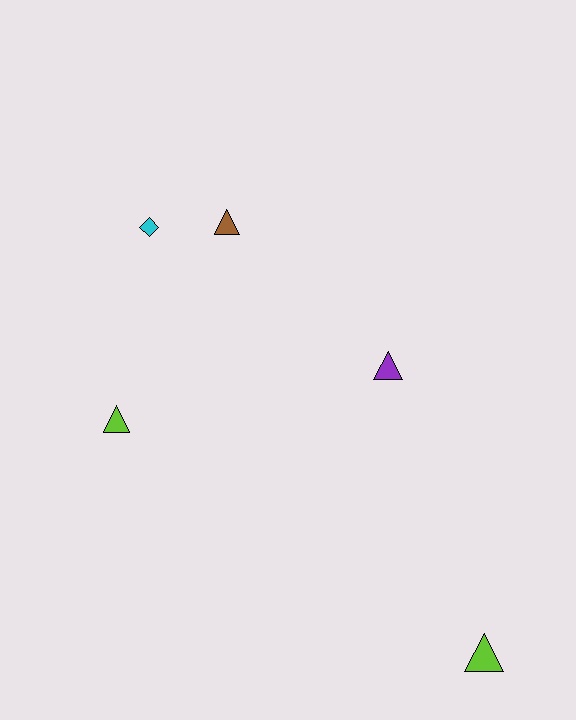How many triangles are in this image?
There are 4 triangles.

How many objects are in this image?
There are 5 objects.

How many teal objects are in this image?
There are no teal objects.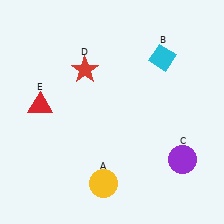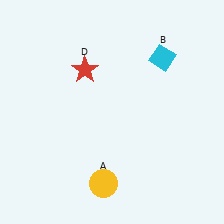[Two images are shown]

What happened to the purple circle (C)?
The purple circle (C) was removed in Image 2. It was in the bottom-right area of Image 1.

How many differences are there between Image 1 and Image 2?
There are 2 differences between the two images.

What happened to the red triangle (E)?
The red triangle (E) was removed in Image 2. It was in the top-left area of Image 1.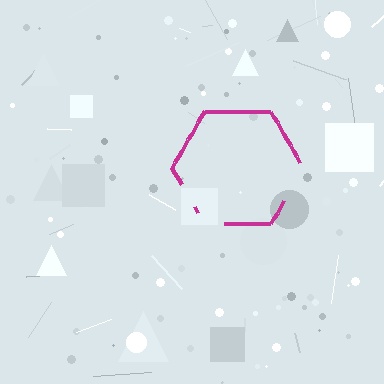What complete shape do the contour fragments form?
The contour fragments form a hexagon.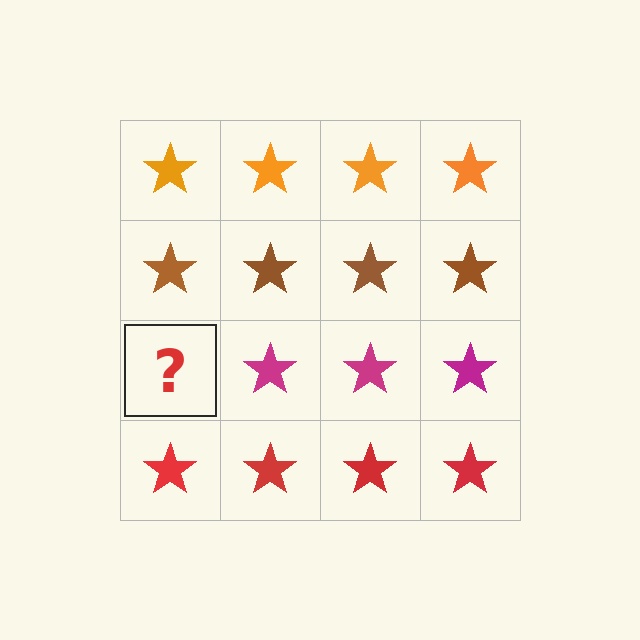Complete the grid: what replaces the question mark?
The question mark should be replaced with a magenta star.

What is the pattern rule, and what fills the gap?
The rule is that each row has a consistent color. The gap should be filled with a magenta star.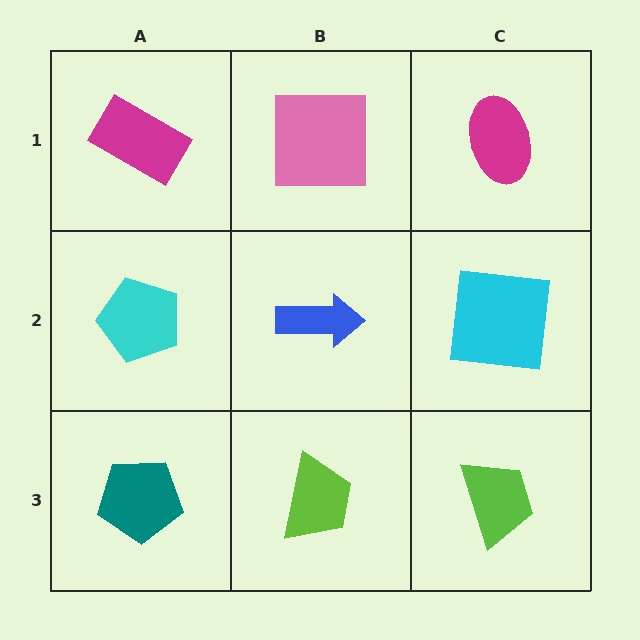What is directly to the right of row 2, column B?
A cyan square.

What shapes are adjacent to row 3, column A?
A cyan pentagon (row 2, column A), a lime trapezoid (row 3, column B).